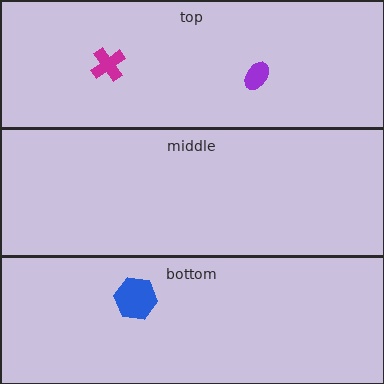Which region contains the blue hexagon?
The bottom region.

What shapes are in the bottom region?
The blue hexagon.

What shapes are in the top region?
The purple ellipse, the magenta cross.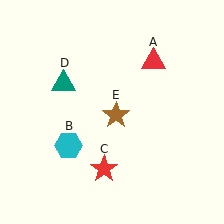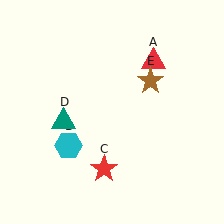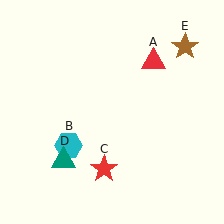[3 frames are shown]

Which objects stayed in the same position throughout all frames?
Red triangle (object A) and cyan hexagon (object B) and red star (object C) remained stationary.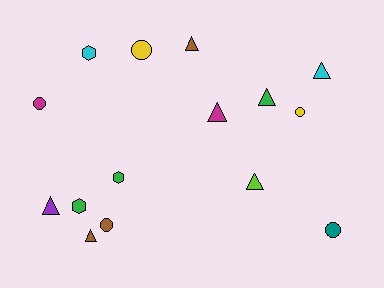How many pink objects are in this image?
There are no pink objects.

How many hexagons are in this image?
There are 3 hexagons.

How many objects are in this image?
There are 15 objects.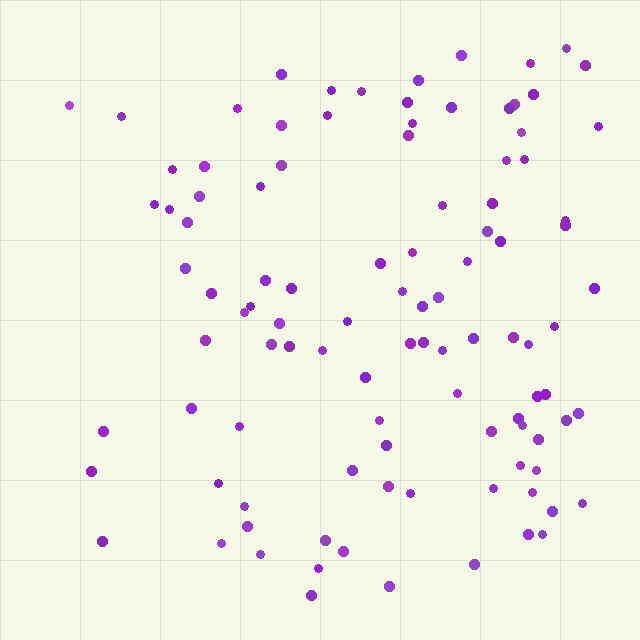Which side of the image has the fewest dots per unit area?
The left.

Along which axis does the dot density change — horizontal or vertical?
Horizontal.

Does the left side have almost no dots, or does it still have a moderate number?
Still a moderate number, just noticeably fewer than the right.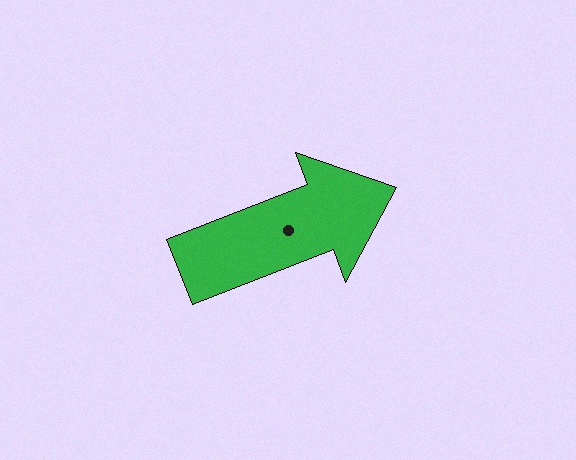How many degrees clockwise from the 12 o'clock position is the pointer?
Approximately 69 degrees.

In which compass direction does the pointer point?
East.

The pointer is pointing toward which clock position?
Roughly 2 o'clock.